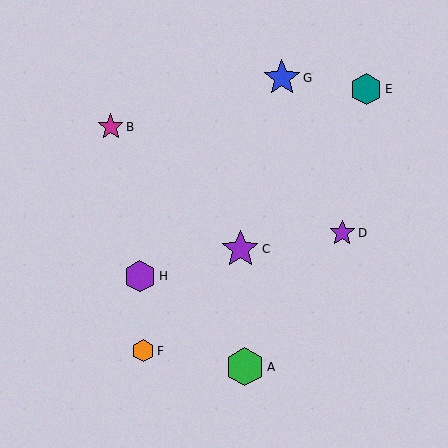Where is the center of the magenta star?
The center of the magenta star is at (111, 127).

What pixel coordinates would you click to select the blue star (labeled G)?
Click at (282, 78) to select the blue star G.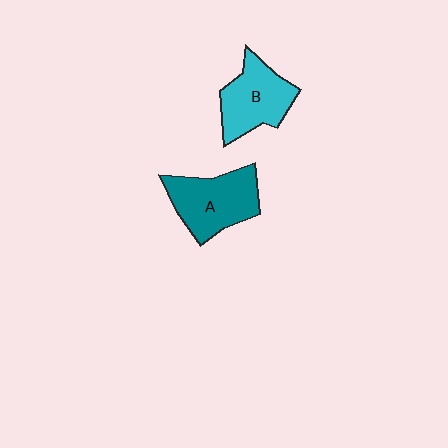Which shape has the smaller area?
Shape B (cyan).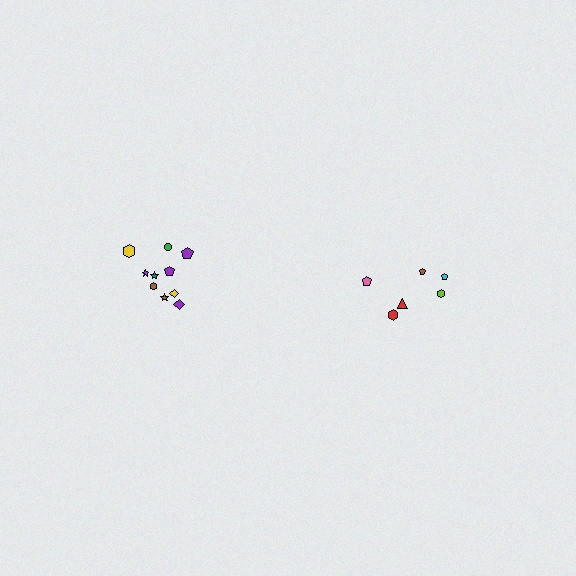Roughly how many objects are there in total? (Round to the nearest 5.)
Roughly 15 objects in total.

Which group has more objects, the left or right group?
The left group.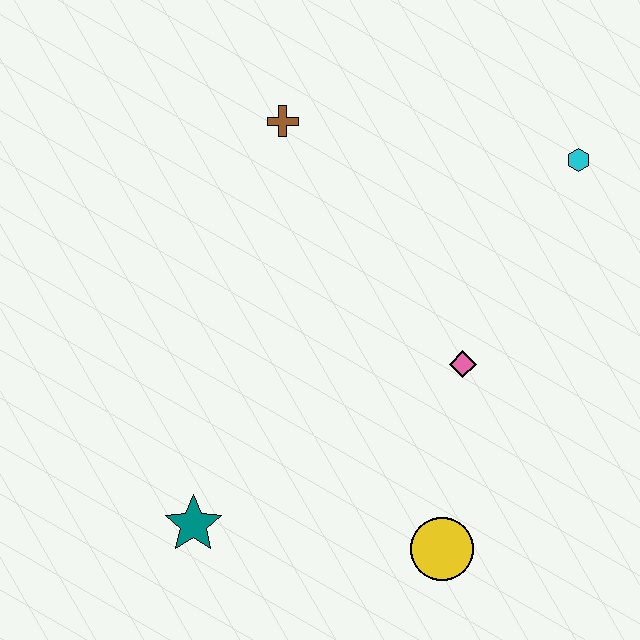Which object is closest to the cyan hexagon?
The pink diamond is closest to the cyan hexagon.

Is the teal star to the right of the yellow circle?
No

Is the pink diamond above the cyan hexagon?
No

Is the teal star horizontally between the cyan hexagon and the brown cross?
No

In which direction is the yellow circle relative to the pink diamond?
The yellow circle is below the pink diamond.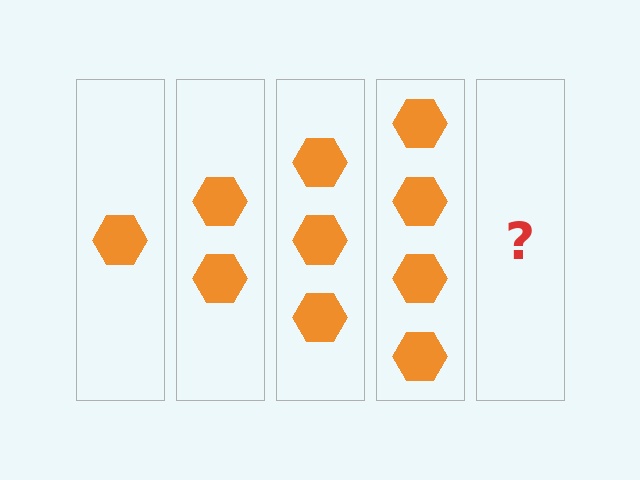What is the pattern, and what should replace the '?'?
The pattern is that each step adds one more hexagon. The '?' should be 5 hexagons.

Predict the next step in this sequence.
The next step is 5 hexagons.